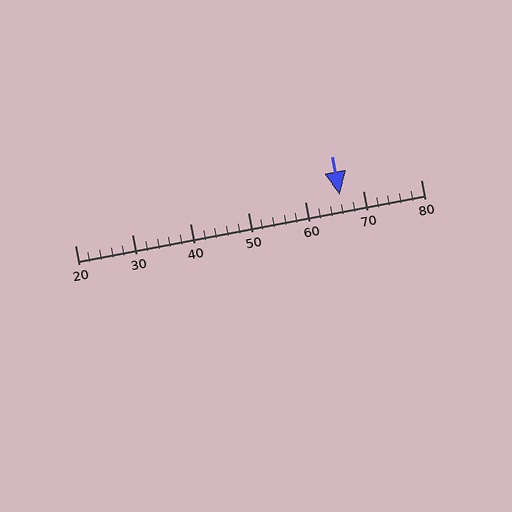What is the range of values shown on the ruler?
The ruler shows values from 20 to 80.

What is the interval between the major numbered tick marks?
The major tick marks are spaced 10 units apart.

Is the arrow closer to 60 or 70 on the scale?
The arrow is closer to 70.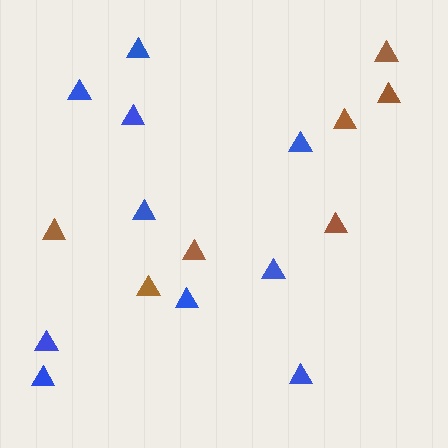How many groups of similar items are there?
There are 2 groups: one group of brown triangles (7) and one group of blue triangles (10).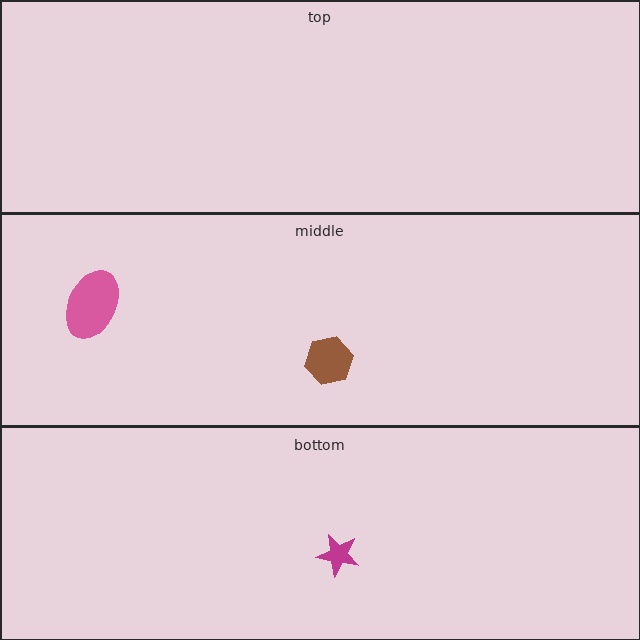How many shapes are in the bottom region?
1.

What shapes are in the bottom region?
The magenta star.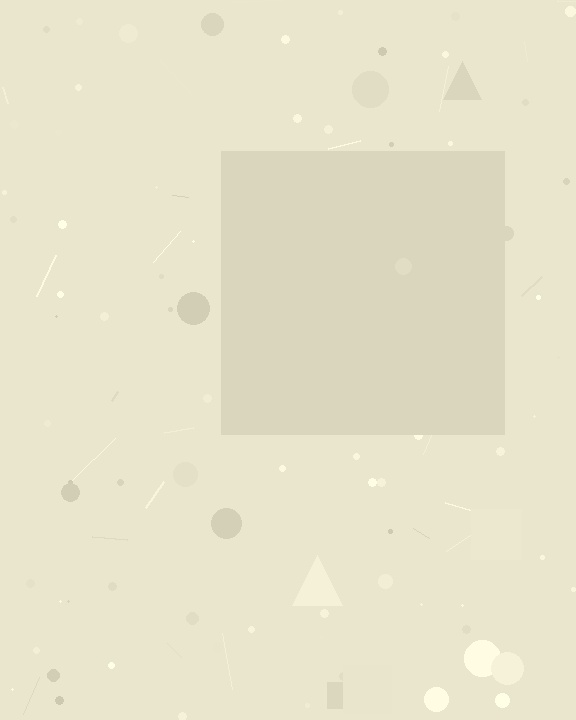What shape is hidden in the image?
A square is hidden in the image.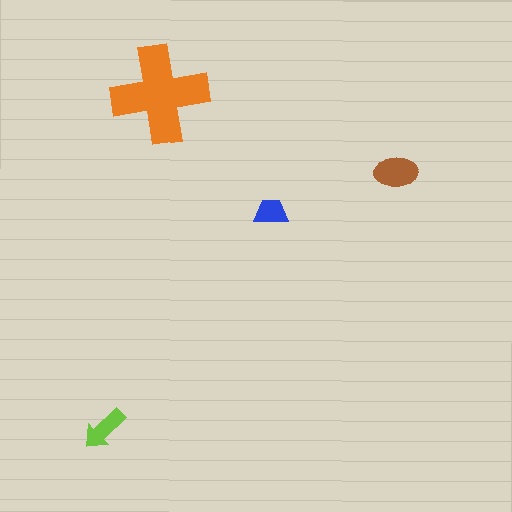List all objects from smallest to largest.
The blue trapezoid, the lime arrow, the brown ellipse, the orange cross.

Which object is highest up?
The orange cross is topmost.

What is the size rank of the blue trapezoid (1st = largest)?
4th.